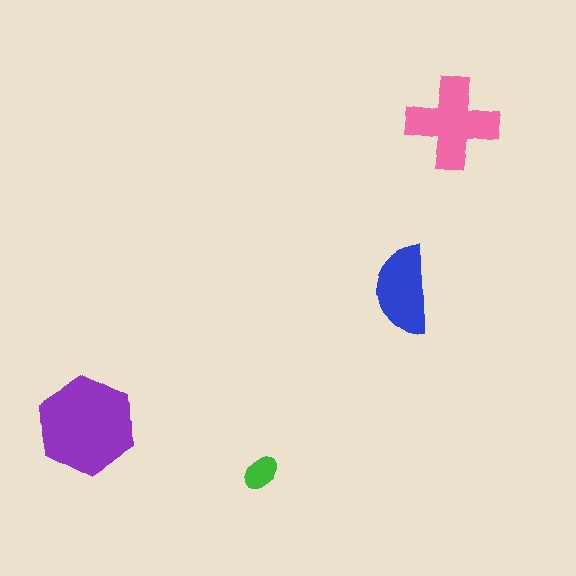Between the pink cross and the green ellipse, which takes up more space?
The pink cross.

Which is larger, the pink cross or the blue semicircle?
The pink cross.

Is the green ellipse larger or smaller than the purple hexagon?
Smaller.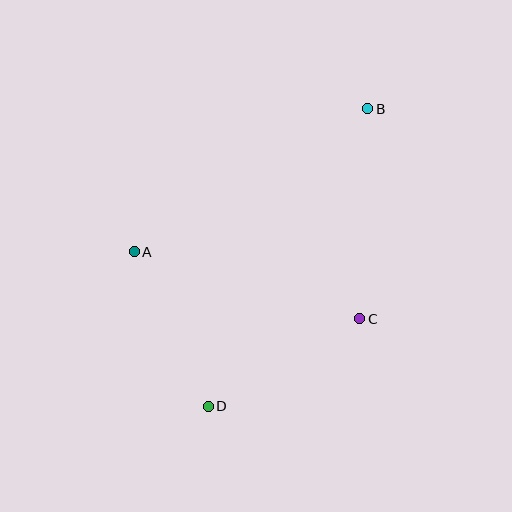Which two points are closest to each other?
Points A and D are closest to each other.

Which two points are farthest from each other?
Points B and D are farthest from each other.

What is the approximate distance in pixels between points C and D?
The distance between C and D is approximately 175 pixels.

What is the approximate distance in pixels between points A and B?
The distance between A and B is approximately 274 pixels.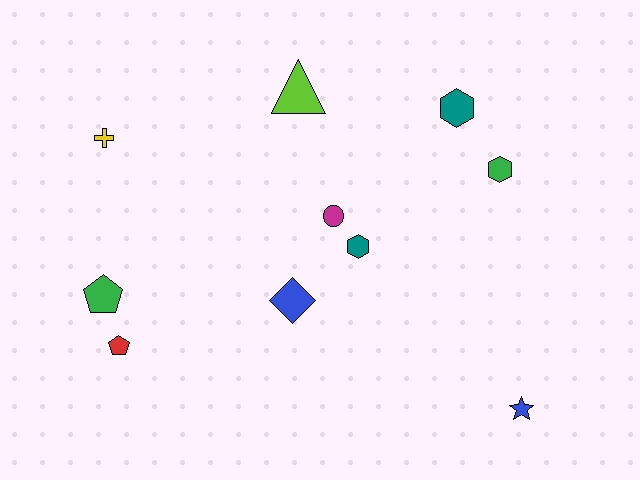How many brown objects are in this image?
There are no brown objects.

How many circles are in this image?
There is 1 circle.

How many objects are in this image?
There are 10 objects.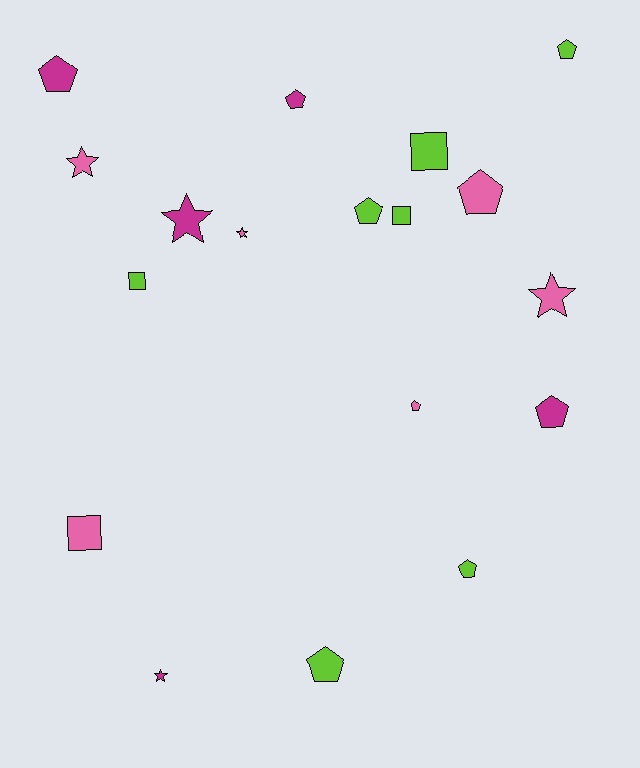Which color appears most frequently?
Lime, with 7 objects.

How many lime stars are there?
There are no lime stars.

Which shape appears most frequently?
Pentagon, with 9 objects.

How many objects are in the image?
There are 18 objects.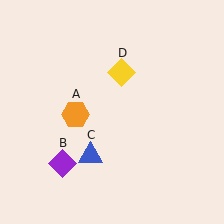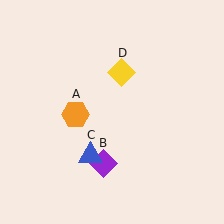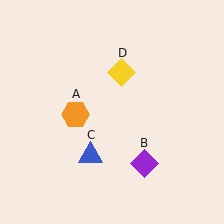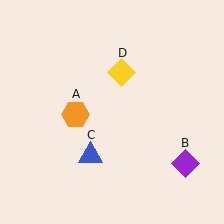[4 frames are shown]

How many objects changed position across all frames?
1 object changed position: purple diamond (object B).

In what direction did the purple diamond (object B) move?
The purple diamond (object B) moved right.